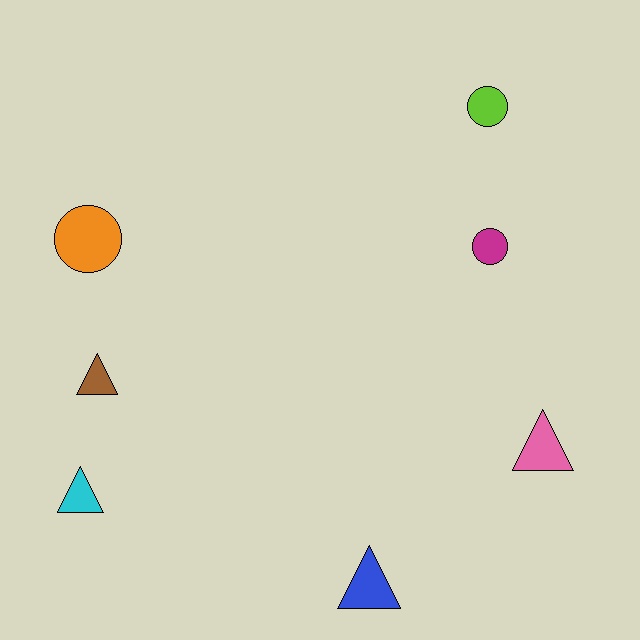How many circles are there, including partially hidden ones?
There are 3 circles.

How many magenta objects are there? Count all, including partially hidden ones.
There is 1 magenta object.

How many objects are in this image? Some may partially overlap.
There are 7 objects.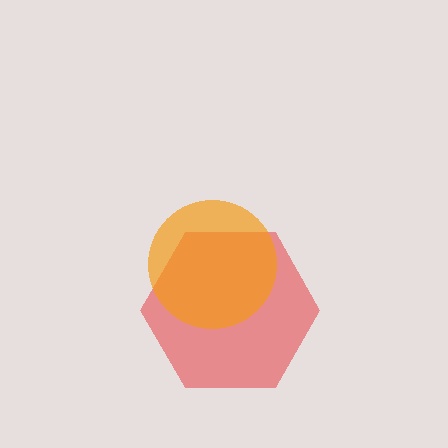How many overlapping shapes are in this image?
There are 2 overlapping shapes in the image.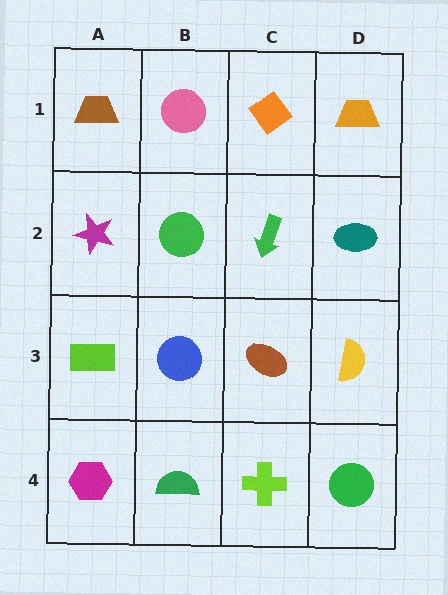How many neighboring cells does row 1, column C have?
3.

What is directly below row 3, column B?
A green semicircle.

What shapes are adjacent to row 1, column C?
A green arrow (row 2, column C), a pink circle (row 1, column B), an orange trapezoid (row 1, column D).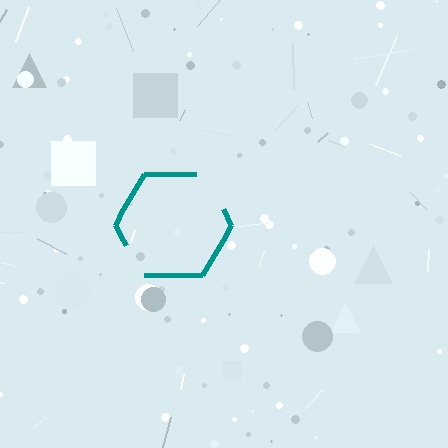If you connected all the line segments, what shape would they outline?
They would outline a hexagon.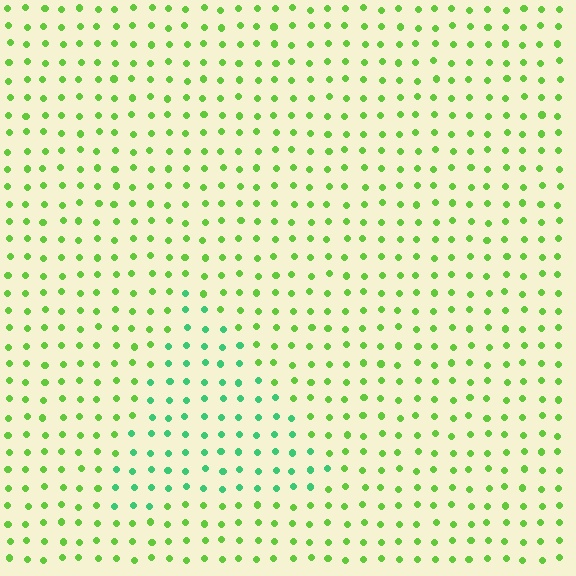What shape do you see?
I see a triangle.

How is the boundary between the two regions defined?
The boundary is defined purely by a slight shift in hue (about 41 degrees). Spacing, size, and orientation are identical on both sides.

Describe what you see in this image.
The image is filled with small lime elements in a uniform arrangement. A triangle-shaped region is visible where the elements are tinted to a slightly different hue, forming a subtle color boundary.